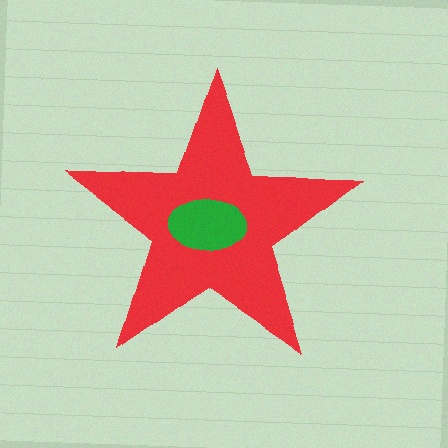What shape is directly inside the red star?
The green ellipse.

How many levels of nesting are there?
2.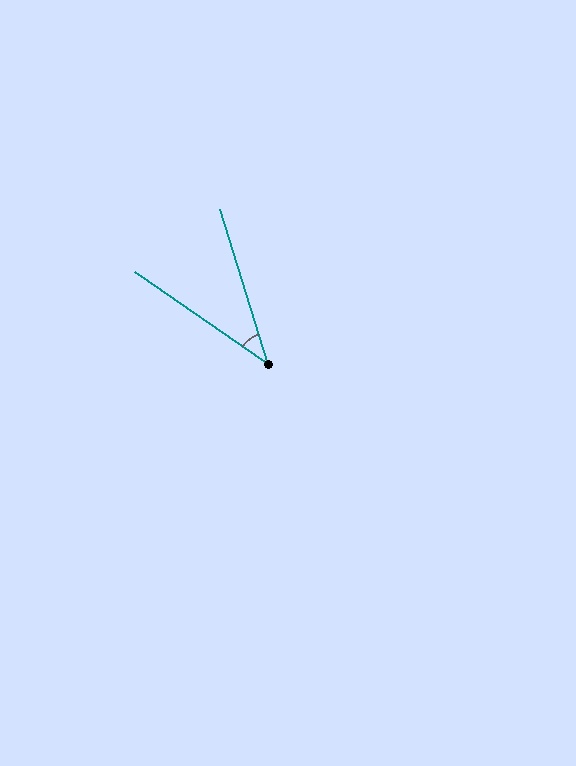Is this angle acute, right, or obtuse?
It is acute.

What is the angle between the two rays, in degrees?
Approximately 38 degrees.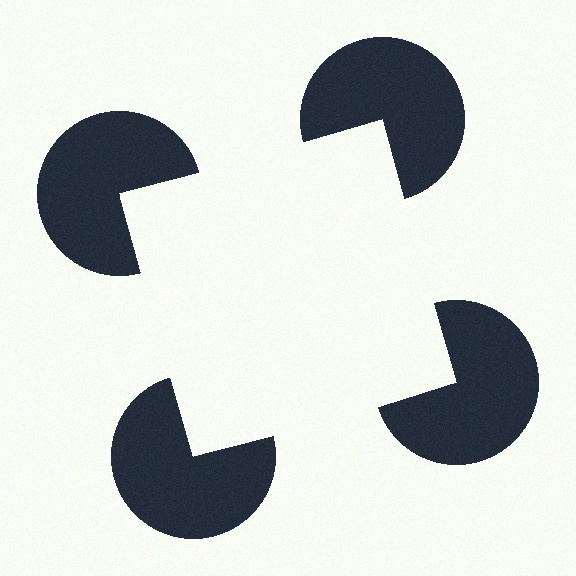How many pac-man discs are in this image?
There are 4 — one at each vertex of the illusory square.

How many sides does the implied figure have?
4 sides.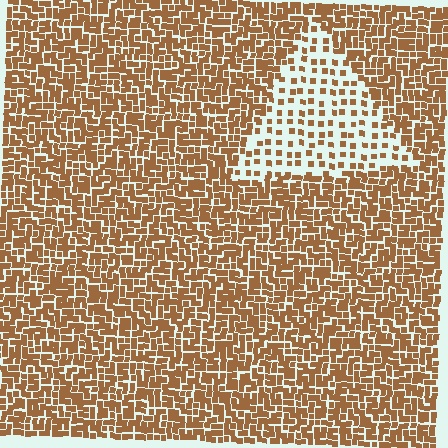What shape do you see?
I see a triangle.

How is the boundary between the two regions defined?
The boundary is defined by a change in element density (approximately 2.7x ratio). All elements are the same color, size, and shape.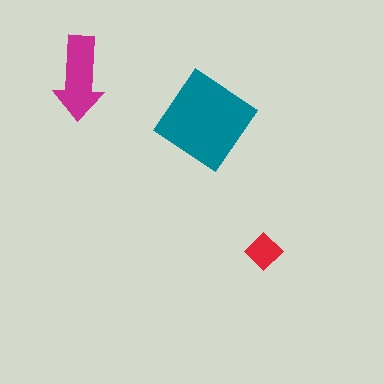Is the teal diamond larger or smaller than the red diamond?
Larger.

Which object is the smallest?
The red diamond.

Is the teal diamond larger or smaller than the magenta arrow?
Larger.